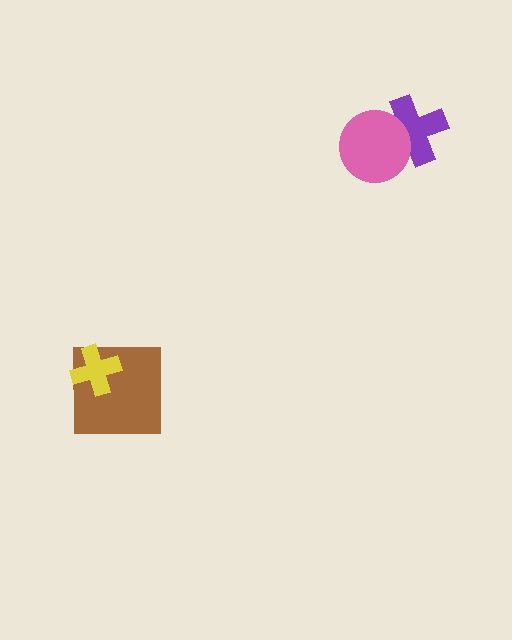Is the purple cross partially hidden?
Yes, it is partially covered by another shape.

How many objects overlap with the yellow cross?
1 object overlaps with the yellow cross.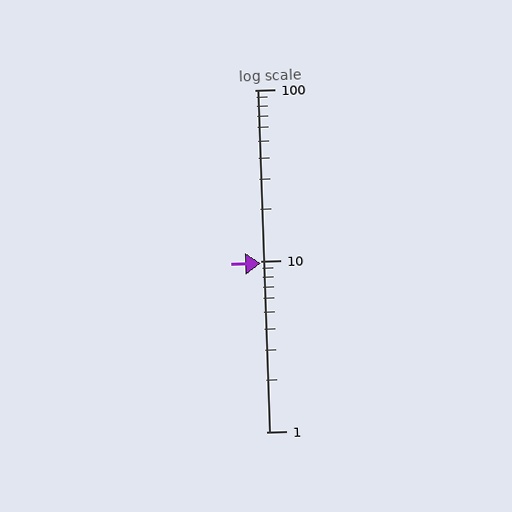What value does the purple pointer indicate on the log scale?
The pointer indicates approximately 9.7.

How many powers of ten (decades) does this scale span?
The scale spans 2 decades, from 1 to 100.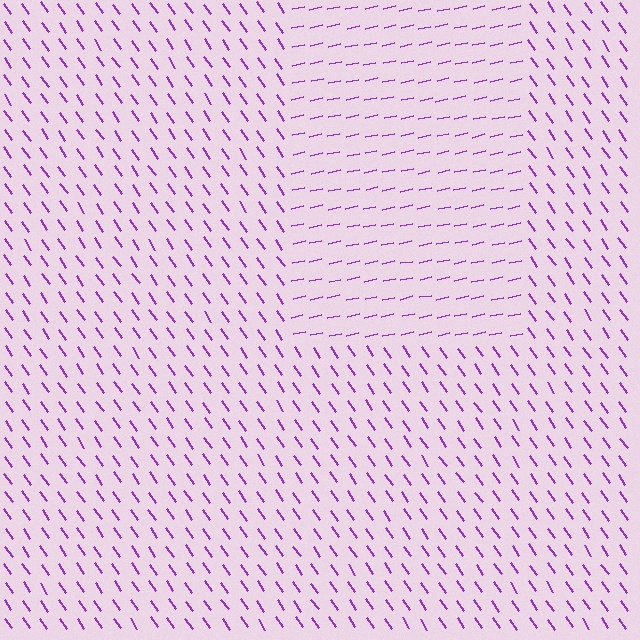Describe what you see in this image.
The image is filled with small purple line segments. A rectangle region in the image has lines oriented differently from the surrounding lines, creating a visible texture boundary.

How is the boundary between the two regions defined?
The boundary is defined purely by a change in line orientation (approximately 67 degrees difference). All lines are the same color and thickness.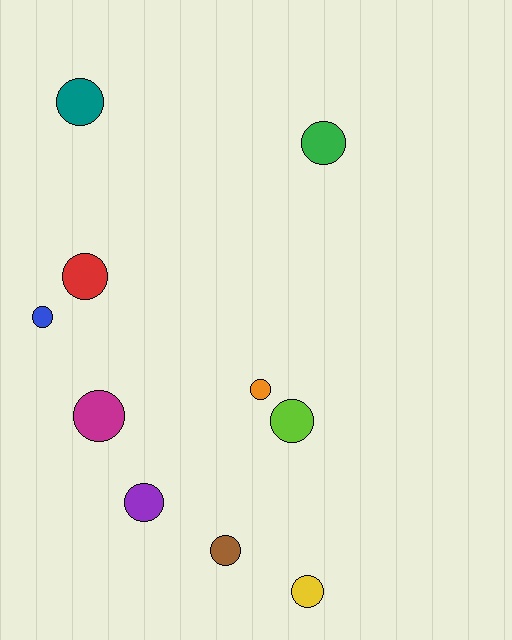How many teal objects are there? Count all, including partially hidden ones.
There is 1 teal object.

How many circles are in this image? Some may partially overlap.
There are 10 circles.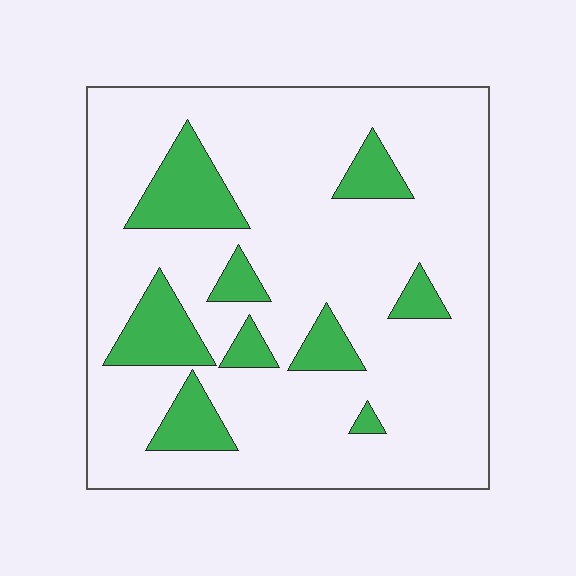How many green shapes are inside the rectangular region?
9.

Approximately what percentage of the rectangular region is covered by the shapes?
Approximately 20%.